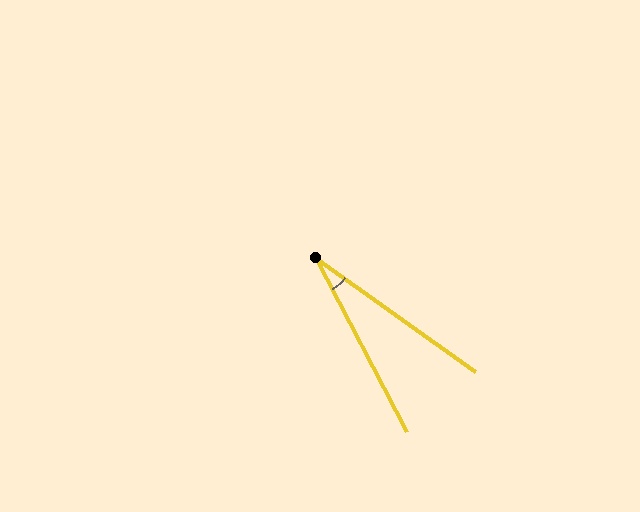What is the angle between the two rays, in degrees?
Approximately 27 degrees.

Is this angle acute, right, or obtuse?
It is acute.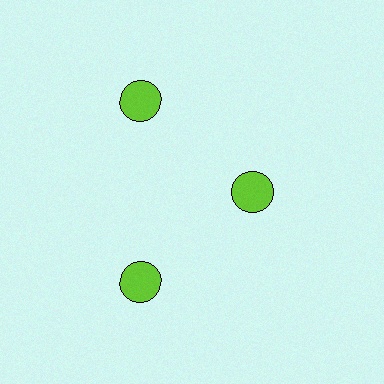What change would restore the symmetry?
The symmetry would be restored by moving it outward, back onto the ring so that all 3 circles sit at equal angles and equal distance from the center.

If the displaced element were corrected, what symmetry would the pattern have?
It would have 3-fold rotational symmetry — the pattern would map onto itself every 120 degrees.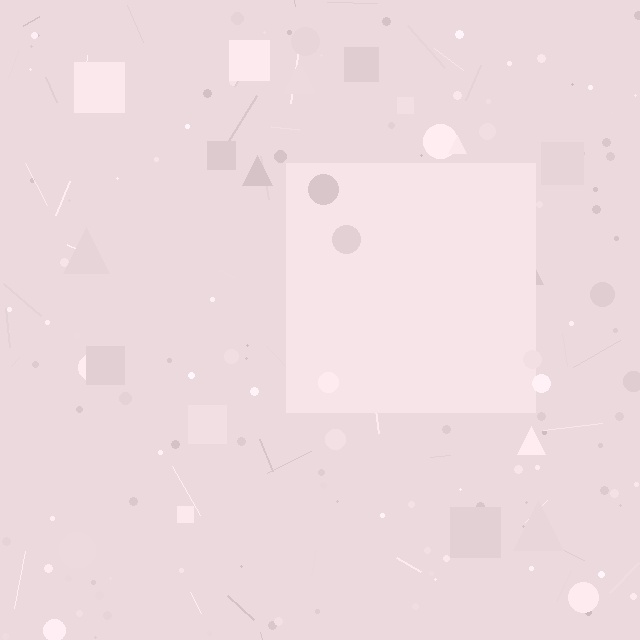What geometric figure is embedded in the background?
A square is embedded in the background.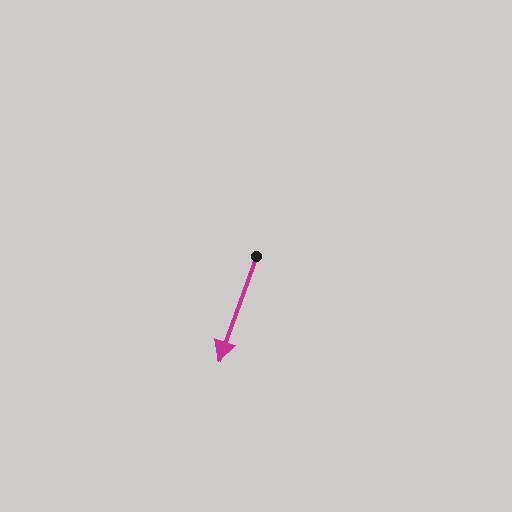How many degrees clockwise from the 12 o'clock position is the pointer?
Approximately 200 degrees.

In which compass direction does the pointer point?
South.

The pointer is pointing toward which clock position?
Roughly 7 o'clock.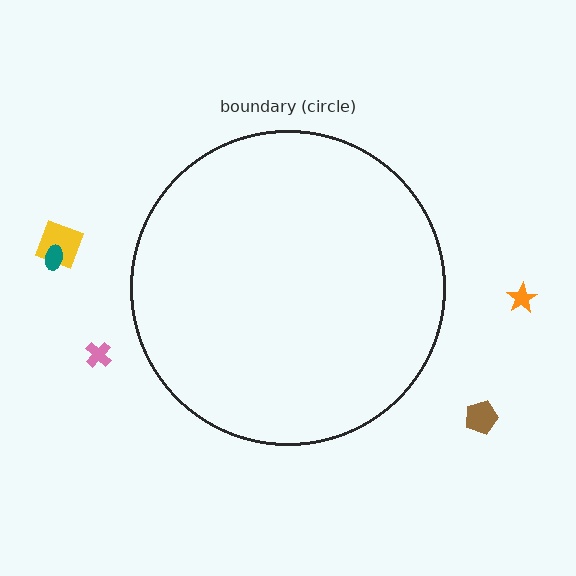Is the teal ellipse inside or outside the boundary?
Outside.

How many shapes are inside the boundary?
0 inside, 5 outside.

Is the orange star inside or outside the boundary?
Outside.